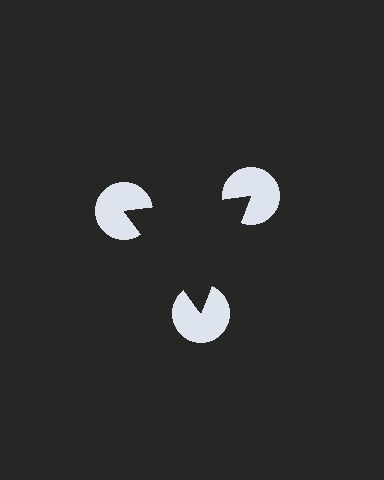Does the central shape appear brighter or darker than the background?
It typically appears slightly darker than the background, even though no actual brightness change is drawn.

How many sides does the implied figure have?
3 sides.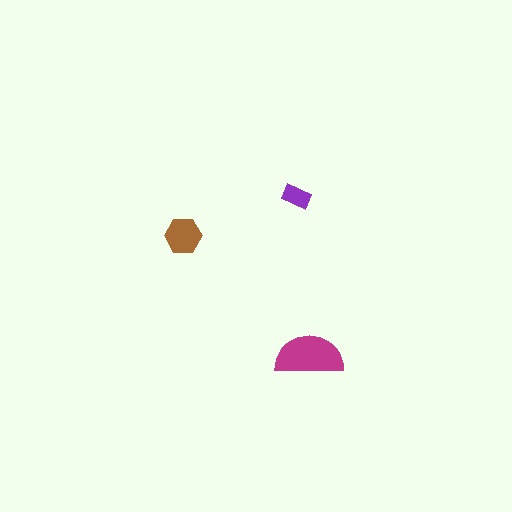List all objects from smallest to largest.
The purple rectangle, the brown hexagon, the magenta semicircle.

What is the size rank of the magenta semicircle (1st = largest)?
1st.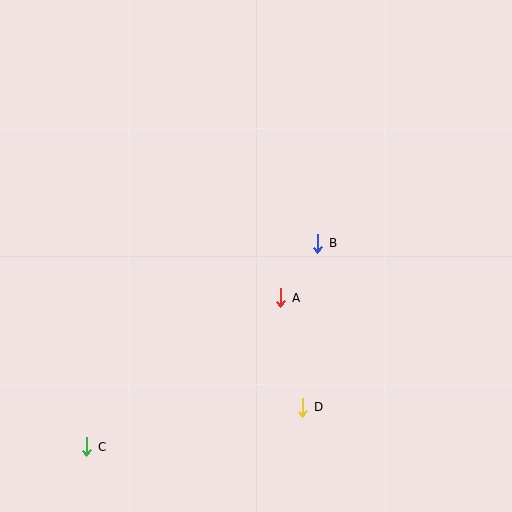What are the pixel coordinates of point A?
Point A is at (281, 298).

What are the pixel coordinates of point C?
Point C is at (87, 447).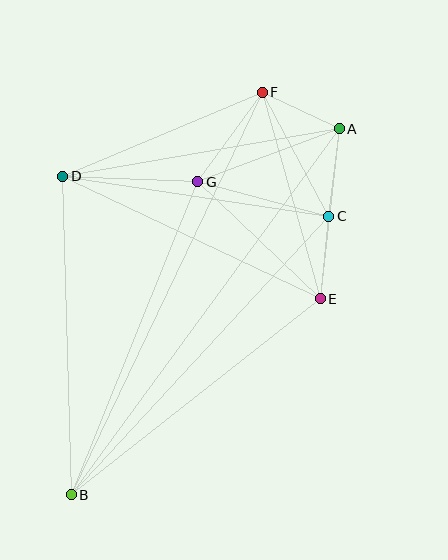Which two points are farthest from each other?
Points A and B are farthest from each other.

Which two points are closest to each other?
Points C and E are closest to each other.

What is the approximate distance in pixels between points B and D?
The distance between B and D is approximately 318 pixels.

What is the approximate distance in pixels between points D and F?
The distance between D and F is approximately 216 pixels.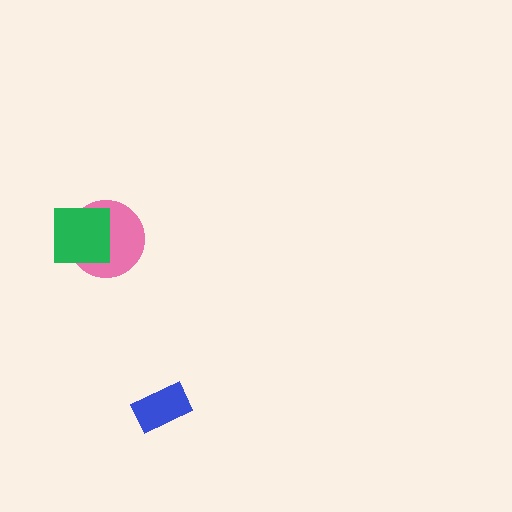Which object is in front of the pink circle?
The green square is in front of the pink circle.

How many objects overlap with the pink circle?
1 object overlaps with the pink circle.